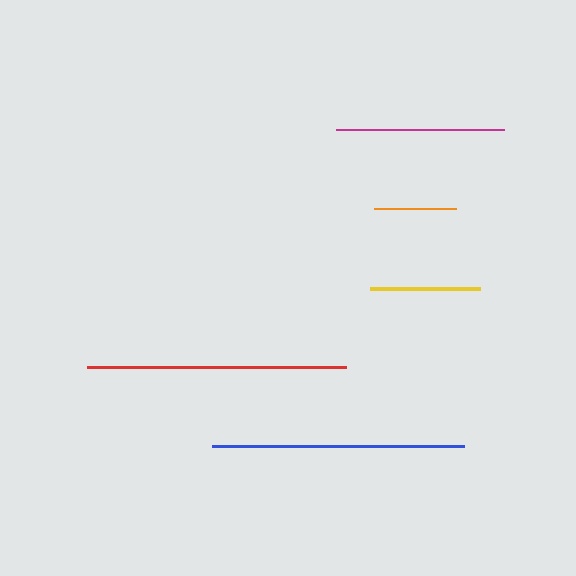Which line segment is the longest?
The red line is the longest at approximately 259 pixels.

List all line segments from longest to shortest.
From longest to shortest: red, blue, magenta, yellow, orange.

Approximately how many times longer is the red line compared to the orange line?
The red line is approximately 3.2 times the length of the orange line.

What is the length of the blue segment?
The blue segment is approximately 252 pixels long.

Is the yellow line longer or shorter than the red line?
The red line is longer than the yellow line.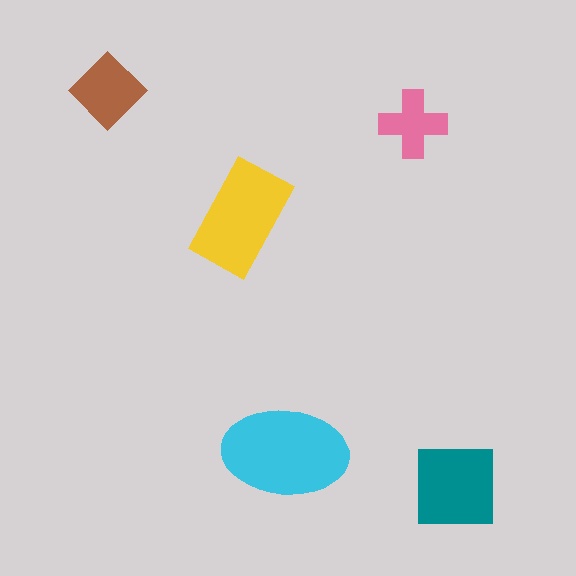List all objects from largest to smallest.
The cyan ellipse, the yellow rectangle, the teal square, the brown diamond, the pink cross.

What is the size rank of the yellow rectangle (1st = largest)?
2nd.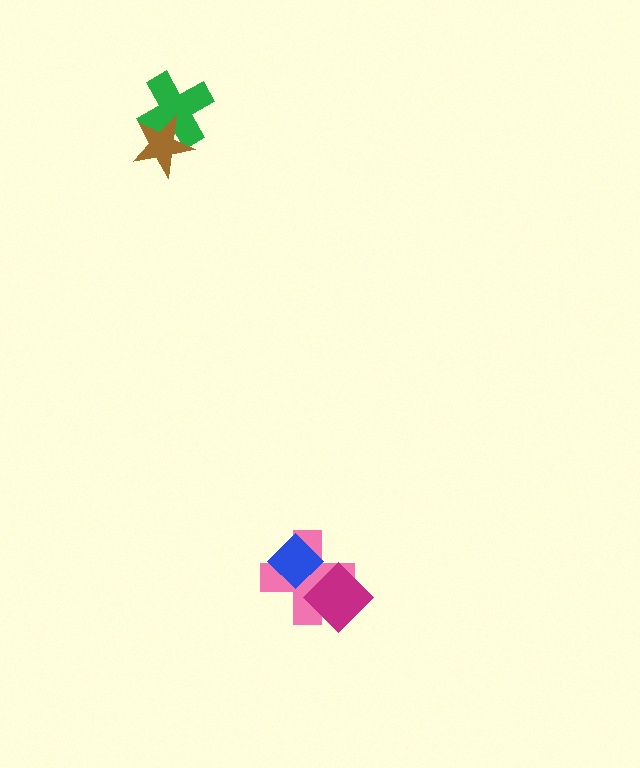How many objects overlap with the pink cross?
2 objects overlap with the pink cross.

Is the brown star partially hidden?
No, no other shape covers it.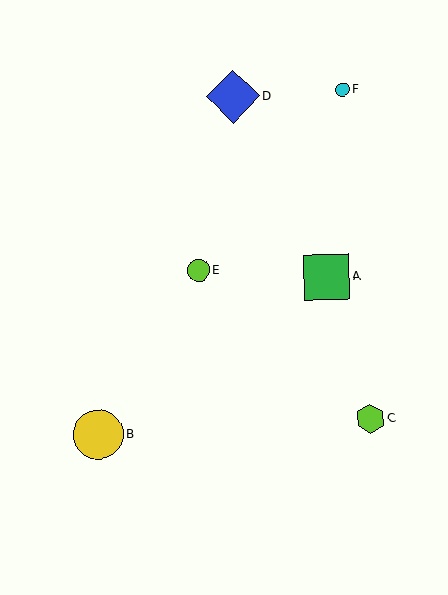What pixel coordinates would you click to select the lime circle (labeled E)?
Click at (199, 270) to select the lime circle E.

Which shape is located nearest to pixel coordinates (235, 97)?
The blue diamond (labeled D) at (233, 96) is nearest to that location.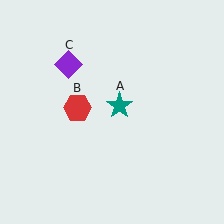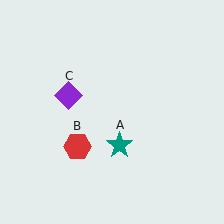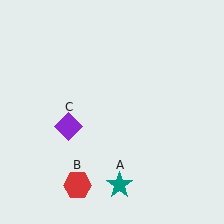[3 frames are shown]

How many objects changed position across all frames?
3 objects changed position: teal star (object A), red hexagon (object B), purple diamond (object C).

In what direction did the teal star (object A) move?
The teal star (object A) moved down.